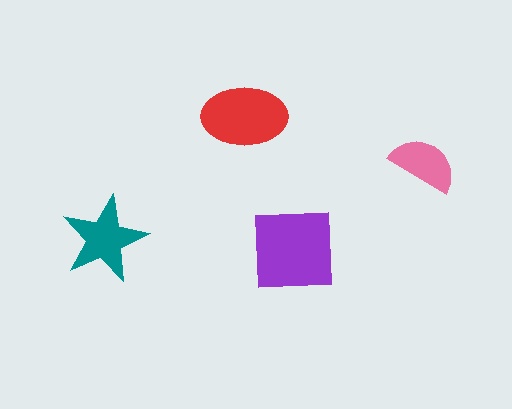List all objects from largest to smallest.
The purple square, the red ellipse, the teal star, the pink semicircle.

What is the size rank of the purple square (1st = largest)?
1st.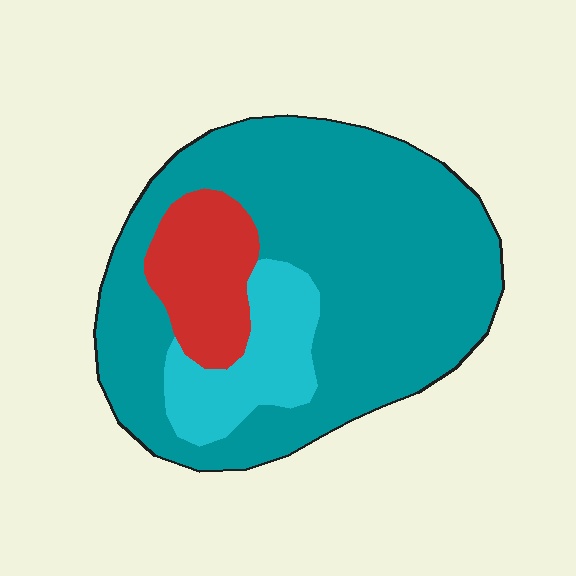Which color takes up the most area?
Teal, at roughly 70%.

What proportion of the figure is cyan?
Cyan takes up less than a sixth of the figure.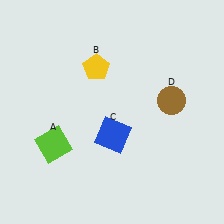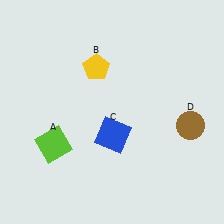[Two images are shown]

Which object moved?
The brown circle (D) moved down.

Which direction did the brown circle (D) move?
The brown circle (D) moved down.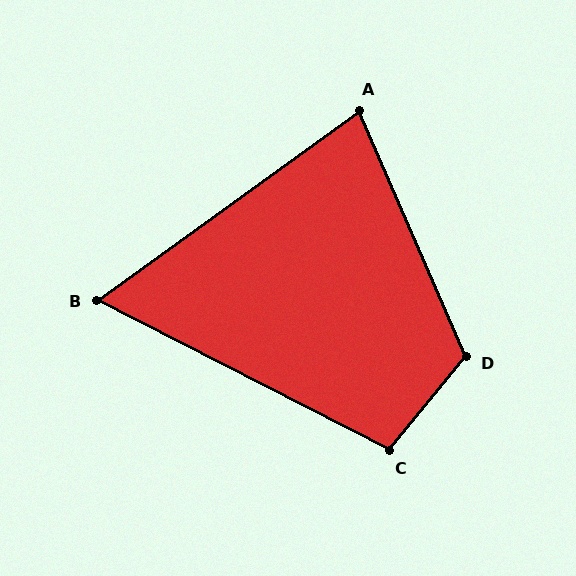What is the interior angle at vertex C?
Approximately 102 degrees (obtuse).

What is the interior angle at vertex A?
Approximately 78 degrees (acute).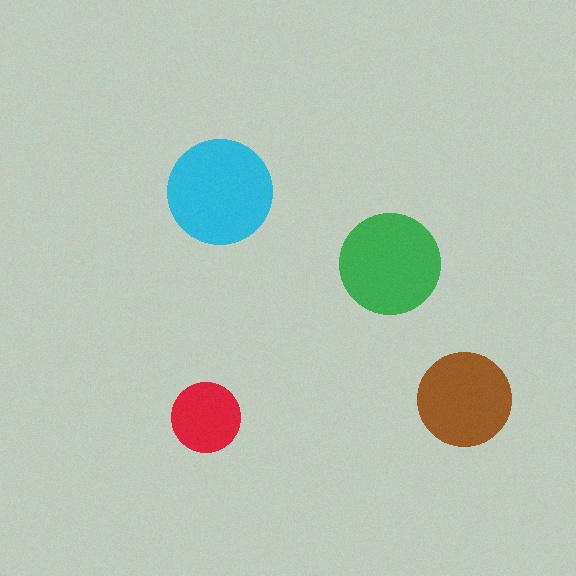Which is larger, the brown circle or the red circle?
The brown one.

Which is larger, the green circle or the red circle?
The green one.